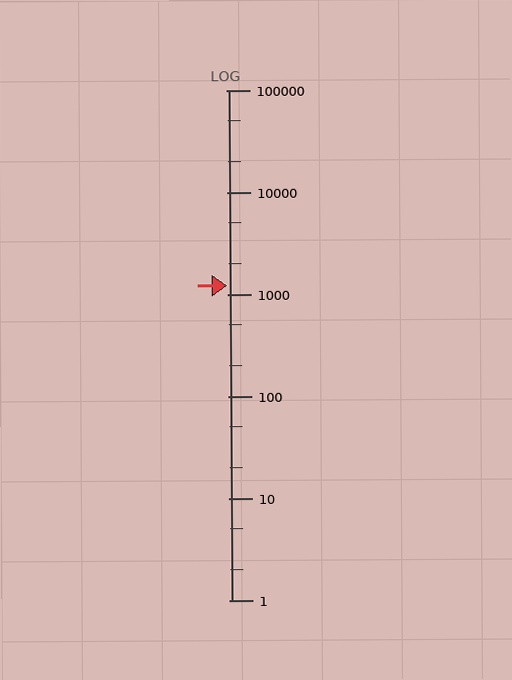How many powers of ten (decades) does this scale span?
The scale spans 5 decades, from 1 to 100000.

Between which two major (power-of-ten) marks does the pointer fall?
The pointer is between 1000 and 10000.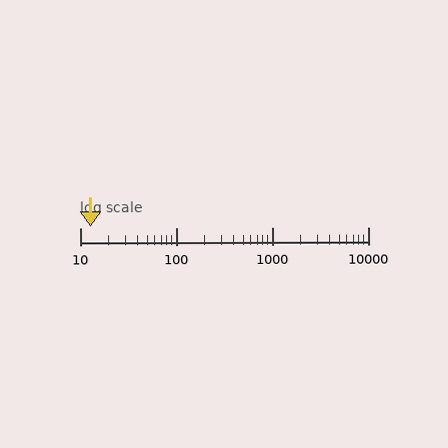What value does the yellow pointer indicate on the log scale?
The pointer indicates approximately 13.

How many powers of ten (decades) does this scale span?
The scale spans 3 decades, from 10 to 10000.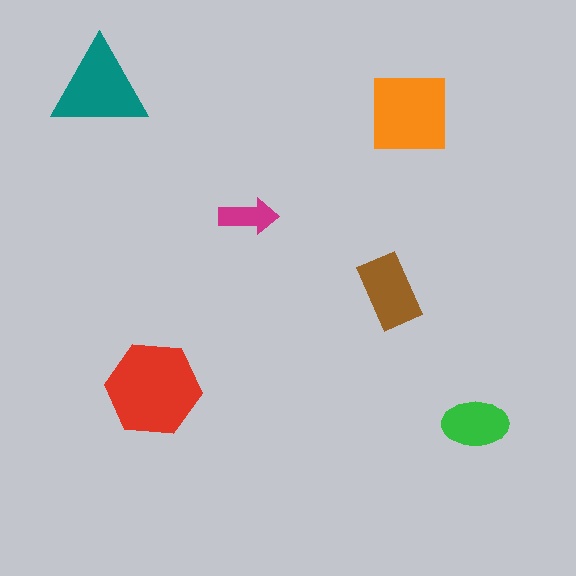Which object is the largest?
The red hexagon.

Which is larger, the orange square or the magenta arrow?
The orange square.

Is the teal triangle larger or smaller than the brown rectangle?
Larger.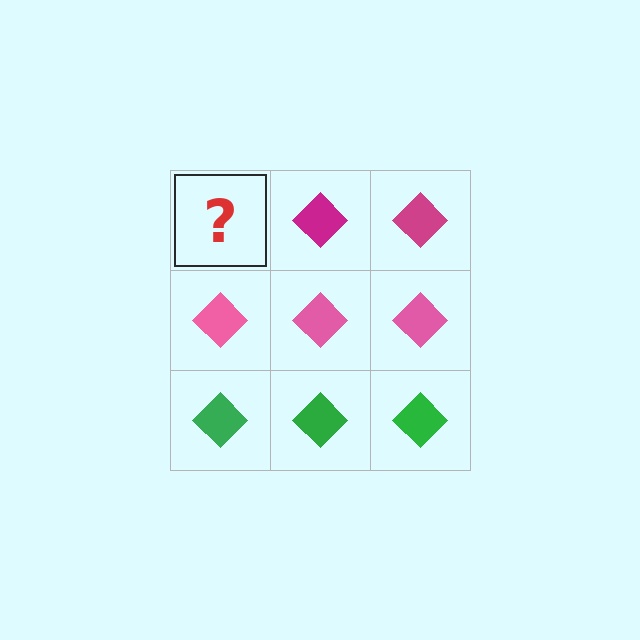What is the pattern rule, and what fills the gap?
The rule is that each row has a consistent color. The gap should be filled with a magenta diamond.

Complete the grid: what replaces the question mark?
The question mark should be replaced with a magenta diamond.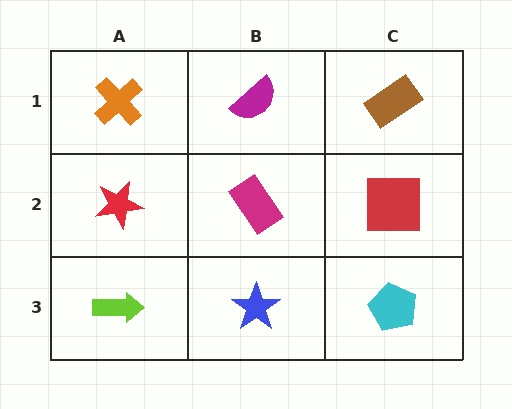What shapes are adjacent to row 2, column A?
An orange cross (row 1, column A), a lime arrow (row 3, column A), a magenta rectangle (row 2, column B).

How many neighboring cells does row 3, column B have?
3.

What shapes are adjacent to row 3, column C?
A red square (row 2, column C), a blue star (row 3, column B).